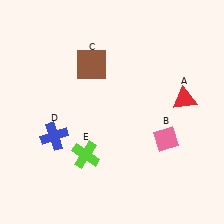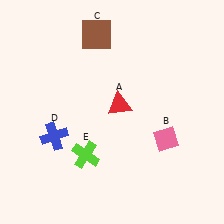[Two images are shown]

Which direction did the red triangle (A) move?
The red triangle (A) moved left.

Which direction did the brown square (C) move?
The brown square (C) moved up.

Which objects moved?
The objects that moved are: the red triangle (A), the brown square (C).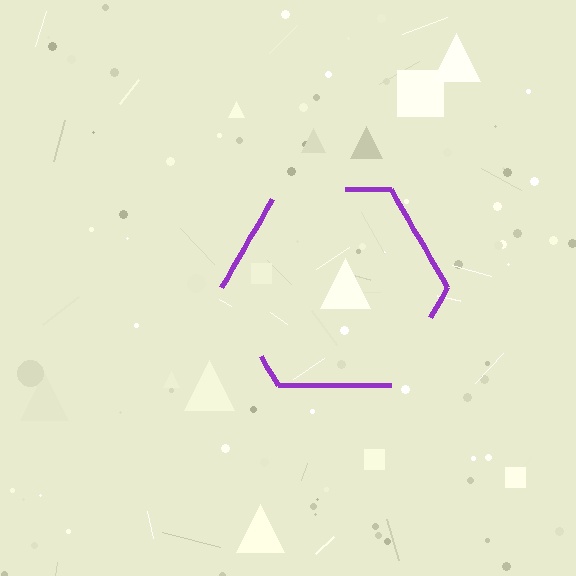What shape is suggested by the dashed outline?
The dashed outline suggests a hexagon.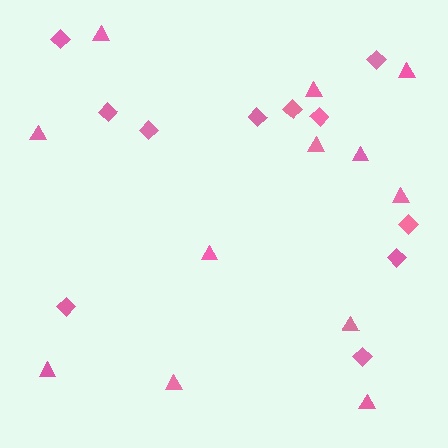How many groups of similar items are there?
There are 2 groups: one group of triangles (12) and one group of diamonds (11).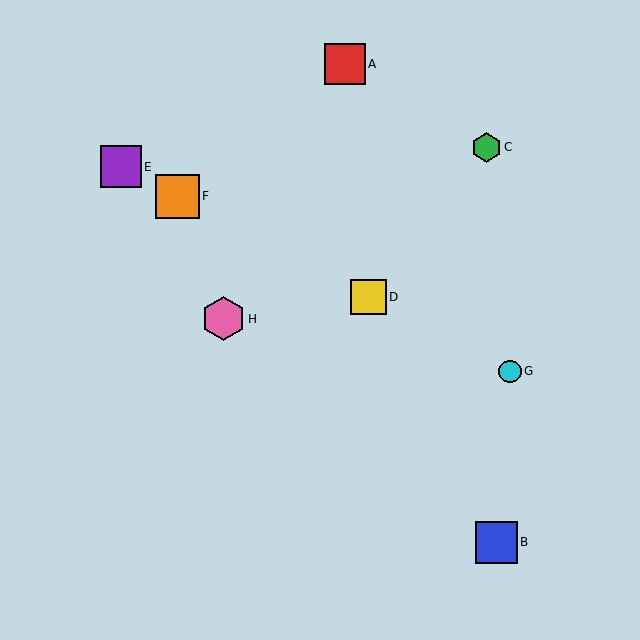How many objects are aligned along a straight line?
4 objects (D, E, F, G) are aligned along a straight line.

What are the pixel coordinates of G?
Object G is at (510, 371).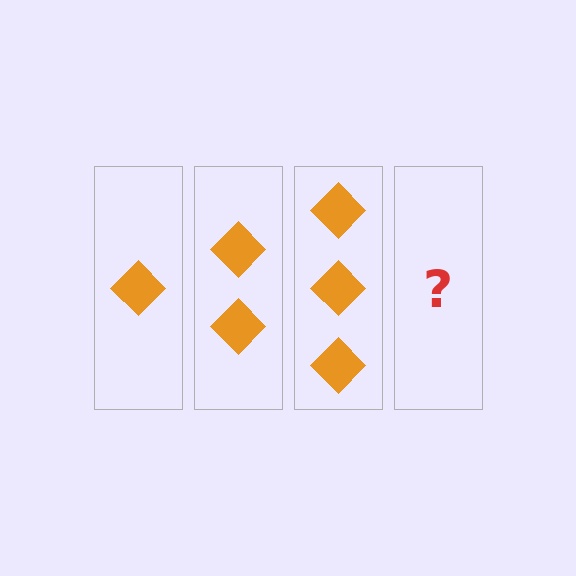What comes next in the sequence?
The next element should be 4 diamonds.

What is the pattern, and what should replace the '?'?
The pattern is that each step adds one more diamond. The '?' should be 4 diamonds.